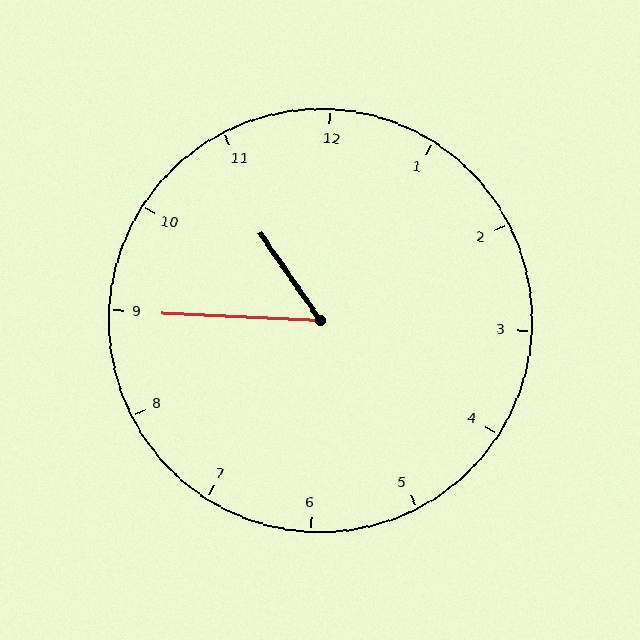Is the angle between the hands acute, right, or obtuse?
It is acute.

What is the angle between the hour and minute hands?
Approximately 52 degrees.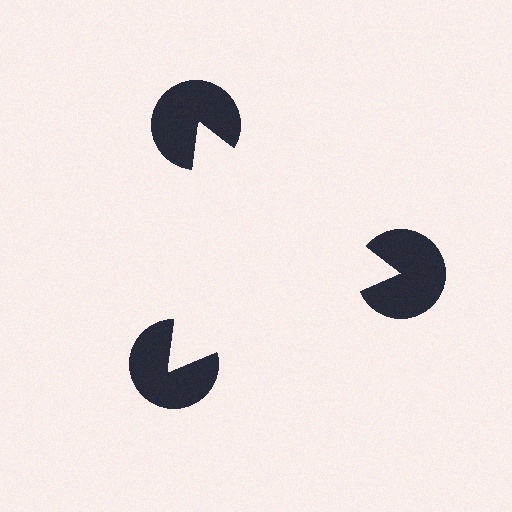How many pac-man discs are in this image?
There are 3 — one at each vertex of the illusory triangle.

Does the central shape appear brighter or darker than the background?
It typically appears slightly brighter than the background, even though no actual brightness change is drawn.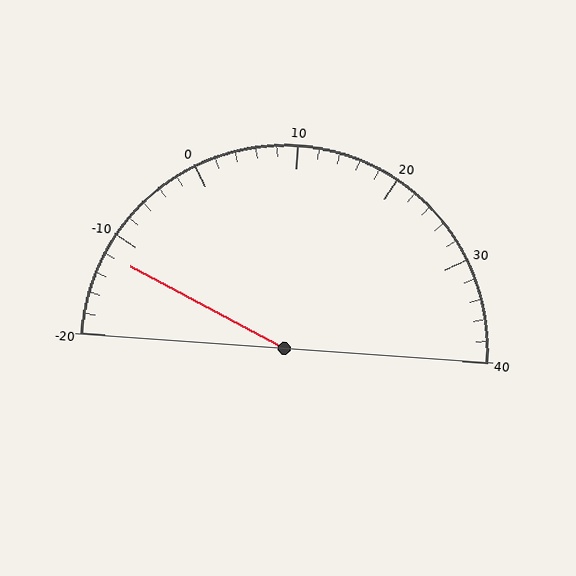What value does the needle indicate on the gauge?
The needle indicates approximately -12.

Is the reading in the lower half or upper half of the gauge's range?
The reading is in the lower half of the range (-20 to 40).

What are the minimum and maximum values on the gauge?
The gauge ranges from -20 to 40.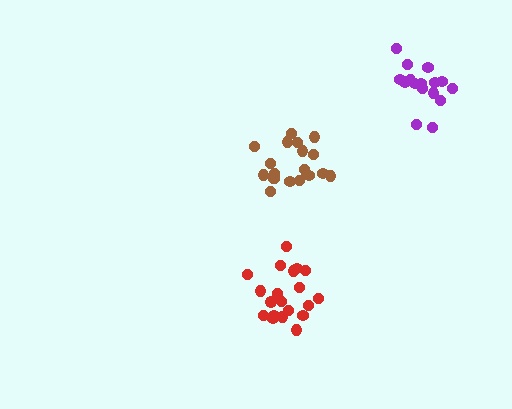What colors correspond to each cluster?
The clusters are colored: red, purple, brown.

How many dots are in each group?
Group 1: 20 dots, Group 2: 16 dots, Group 3: 20 dots (56 total).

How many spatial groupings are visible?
There are 3 spatial groupings.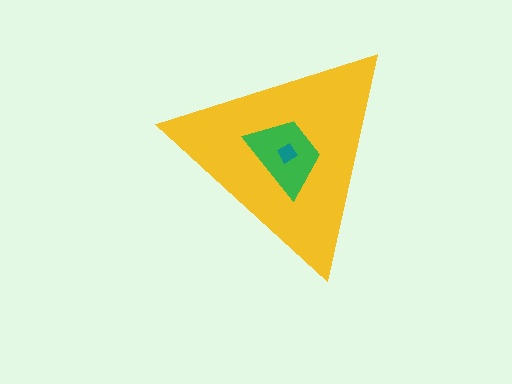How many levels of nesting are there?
3.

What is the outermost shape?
The yellow triangle.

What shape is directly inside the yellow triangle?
The green trapezoid.